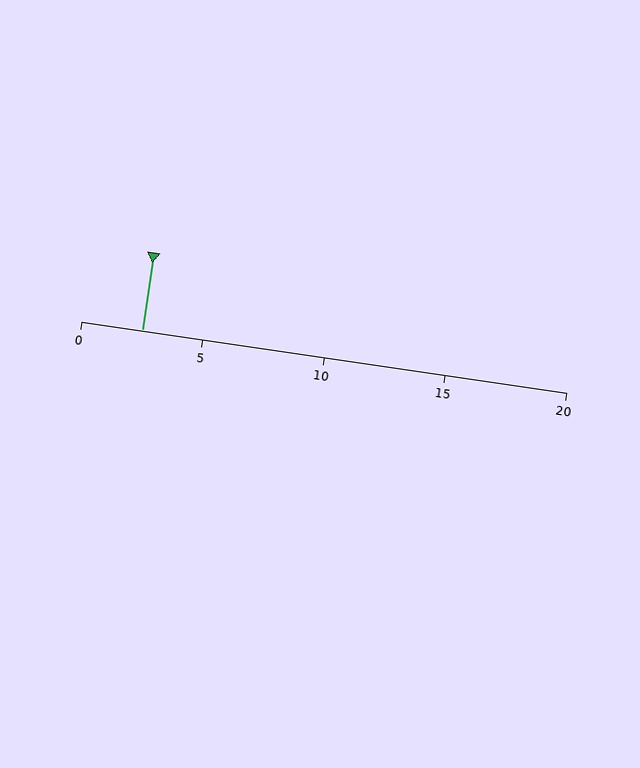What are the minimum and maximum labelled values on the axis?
The axis runs from 0 to 20.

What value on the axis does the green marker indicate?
The marker indicates approximately 2.5.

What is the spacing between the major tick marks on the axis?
The major ticks are spaced 5 apart.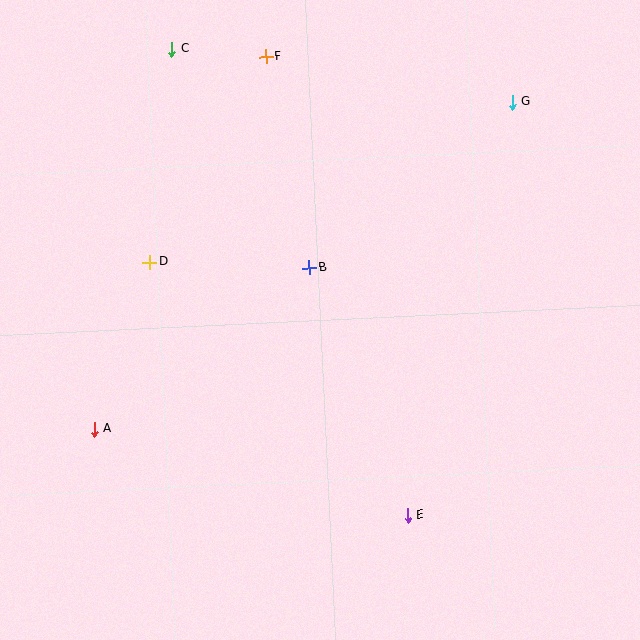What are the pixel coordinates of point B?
Point B is at (309, 267).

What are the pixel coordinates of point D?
Point D is at (150, 262).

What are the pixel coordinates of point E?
Point E is at (408, 515).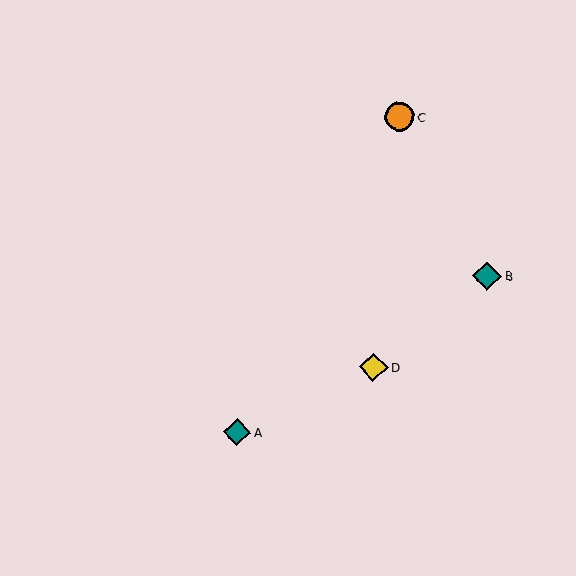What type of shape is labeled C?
Shape C is an orange circle.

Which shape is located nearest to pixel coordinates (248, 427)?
The teal diamond (labeled A) at (237, 432) is nearest to that location.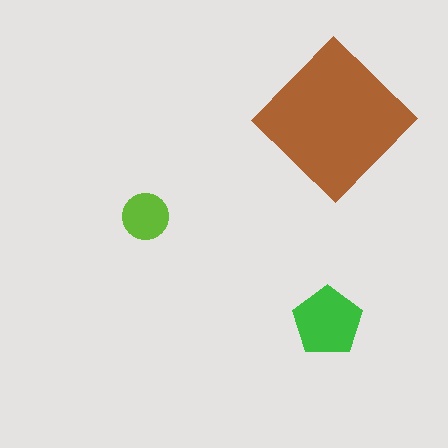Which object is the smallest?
The lime circle.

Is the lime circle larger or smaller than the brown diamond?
Smaller.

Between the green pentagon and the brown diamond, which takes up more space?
The brown diamond.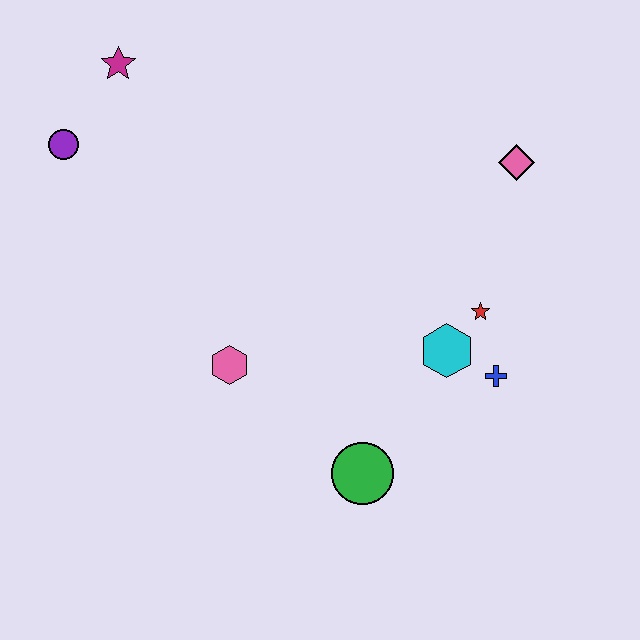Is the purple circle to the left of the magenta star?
Yes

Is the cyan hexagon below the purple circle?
Yes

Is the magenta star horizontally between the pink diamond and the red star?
No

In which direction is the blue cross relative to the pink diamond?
The blue cross is below the pink diamond.